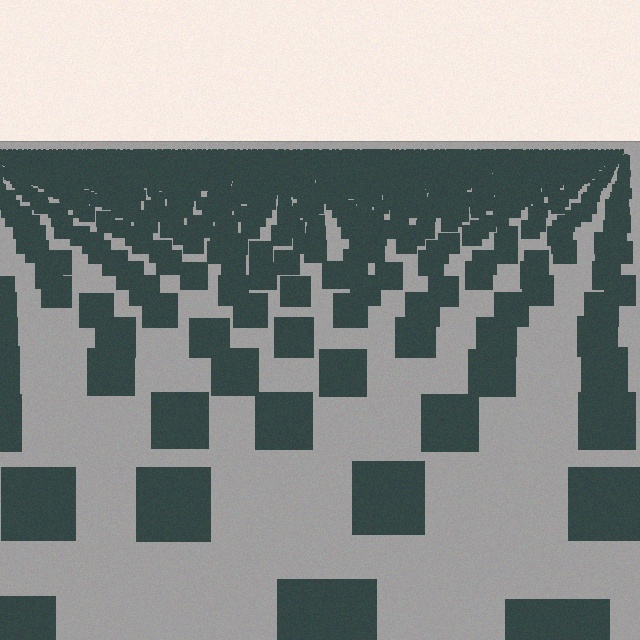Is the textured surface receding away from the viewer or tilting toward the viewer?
The surface is receding away from the viewer. Texture elements get smaller and denser toward the top.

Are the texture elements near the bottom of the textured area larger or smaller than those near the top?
Larger. Near the bottom, elements are closer to the viewer and appear at a bigger on-screen size.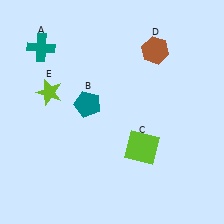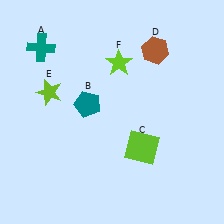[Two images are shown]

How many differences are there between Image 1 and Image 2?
There is 1 difference between the two images.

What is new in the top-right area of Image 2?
A lime star (F) was added in the top-right area of Image 2.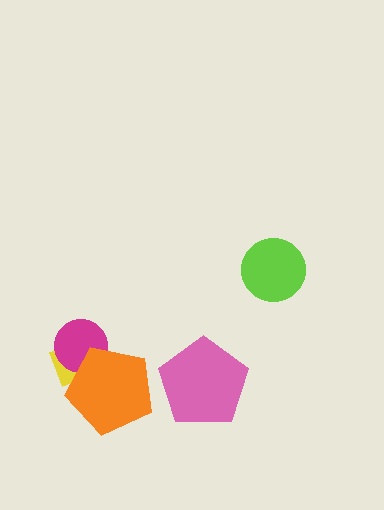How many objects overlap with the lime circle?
0 objects overlap with the lime circle.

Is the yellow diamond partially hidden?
Yes, it is partially covered by another shape.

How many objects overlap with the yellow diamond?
2 objects overlap with the yellow diamond.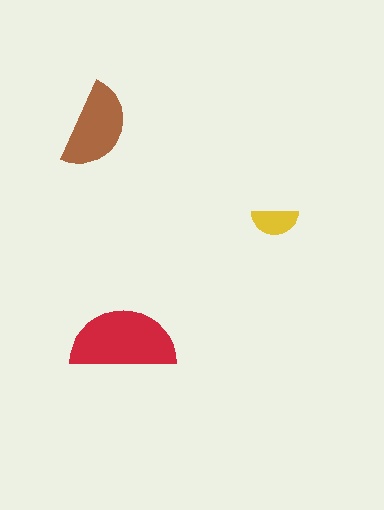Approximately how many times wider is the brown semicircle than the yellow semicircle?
About 2 times wider.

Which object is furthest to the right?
The yellow semicircle is rightmost.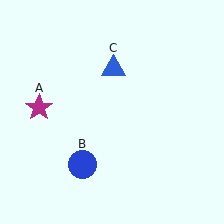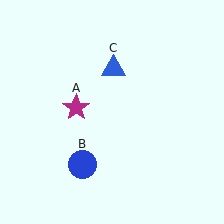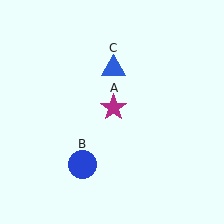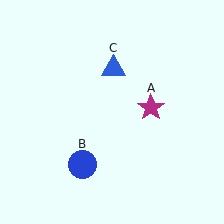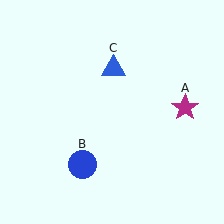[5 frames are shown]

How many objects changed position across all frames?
1 object changed position: magenta star (object A).